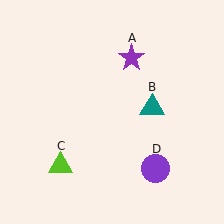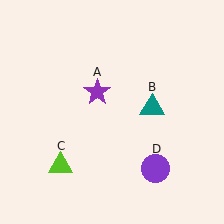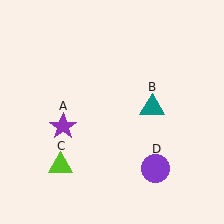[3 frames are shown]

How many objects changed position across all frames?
1 object changed position: purple star (object A).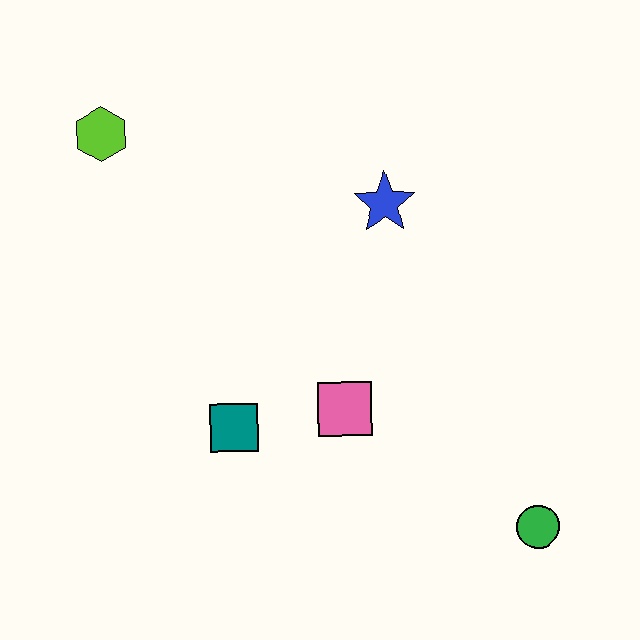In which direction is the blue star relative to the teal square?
The blue star is above the teal square.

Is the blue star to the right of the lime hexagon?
Yes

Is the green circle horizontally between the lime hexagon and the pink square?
No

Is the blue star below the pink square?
No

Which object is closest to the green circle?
The pink square is closest to the green circle.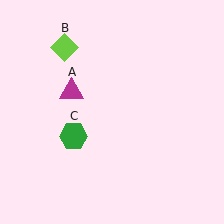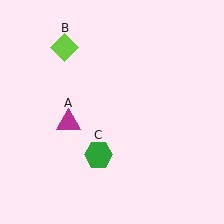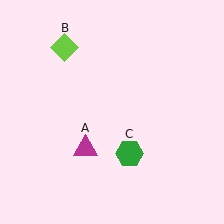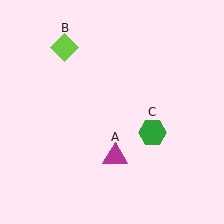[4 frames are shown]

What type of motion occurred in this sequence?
The magenta triangle (object A), green hexagon (object C) rotated counterclockwise around the center of the scene.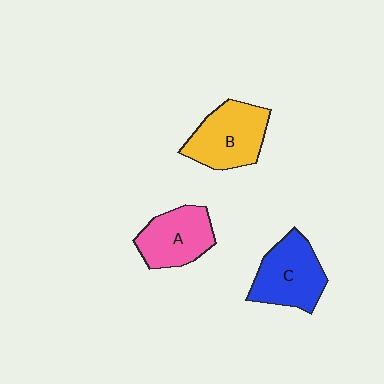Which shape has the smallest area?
Shape A (pink).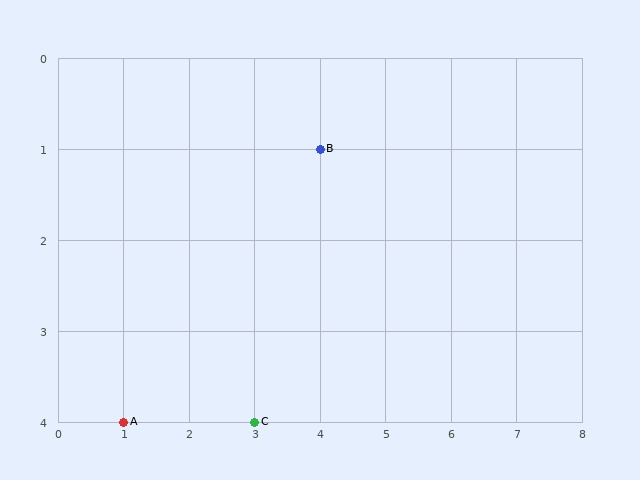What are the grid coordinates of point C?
Point C is at grid coordinates (3, 4).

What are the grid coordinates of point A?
Point A is at grid coordinates (1, 4).